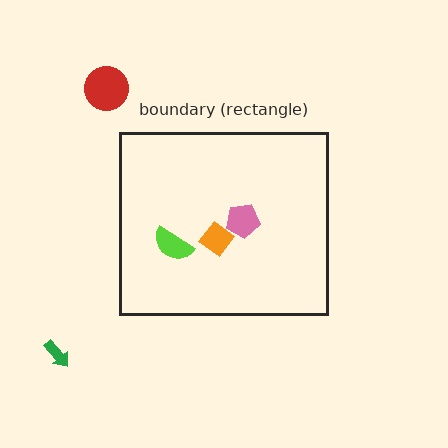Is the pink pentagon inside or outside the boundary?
Inside.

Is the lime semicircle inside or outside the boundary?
Inside.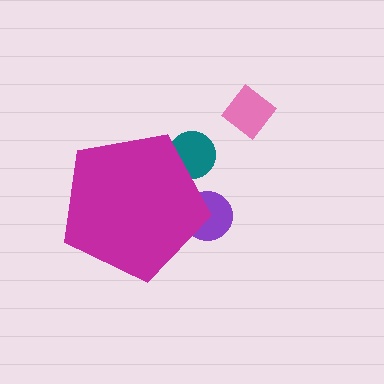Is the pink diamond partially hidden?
No, the pink diamond is fully visible.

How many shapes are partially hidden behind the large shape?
2 shapes are partially hidden.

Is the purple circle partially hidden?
Yes, the purple circle is partially hidden behind the magenta pentagon.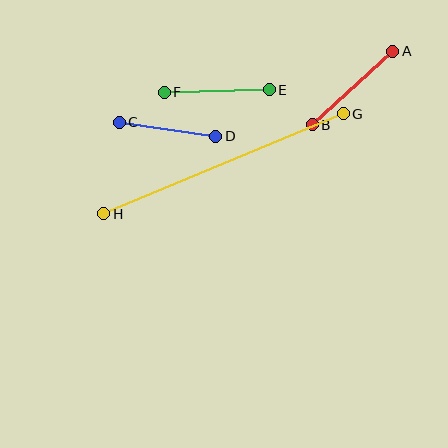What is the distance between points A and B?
The distance is approximately 109 pixels.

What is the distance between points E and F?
The distance is approximately 105 pixels.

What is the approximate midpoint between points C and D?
The midpoint is at approximately (168, 129) pixels.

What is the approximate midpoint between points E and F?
The midpoint is at approximately (217, 91) pixels.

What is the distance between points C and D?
The distance is approximately 98 pixels.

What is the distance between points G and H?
The distance is approximately 259 pixels.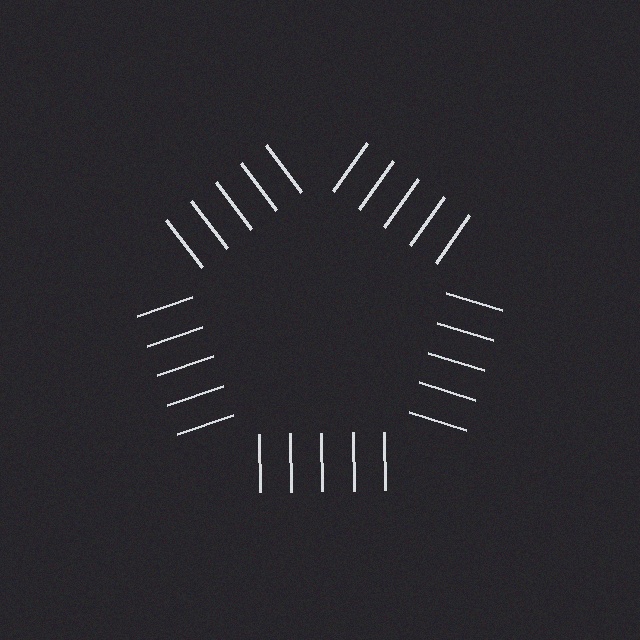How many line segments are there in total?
25 — 5 along each of the 5 edges.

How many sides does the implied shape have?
5 sides — the line-ends trace a pentagon.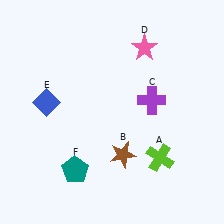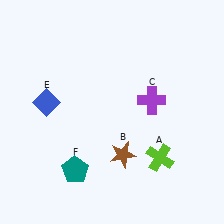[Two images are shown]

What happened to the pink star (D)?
The pink star (D) was removed in Image 2. It was in the top-right area of Image 1.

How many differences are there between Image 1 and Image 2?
There is 1 difference between the two images.